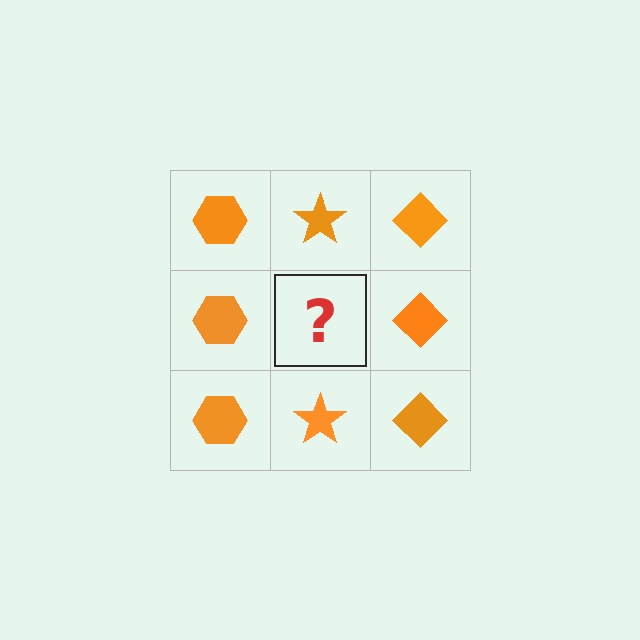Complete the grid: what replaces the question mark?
The question mark should be replaced with an orange star.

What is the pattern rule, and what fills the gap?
The rule is that each column has a consistent shape. The gap should be filled with an orange star.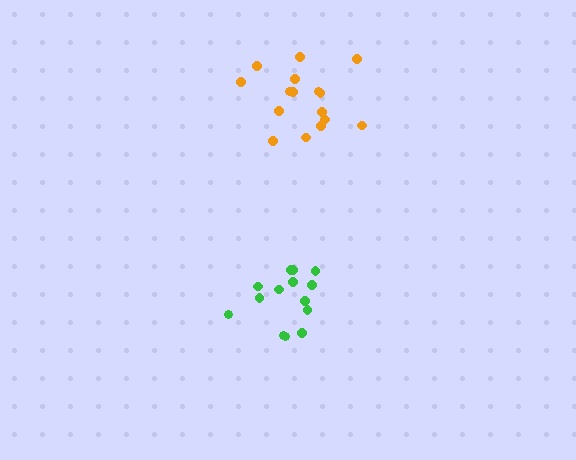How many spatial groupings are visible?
There are 2 spatial groupings.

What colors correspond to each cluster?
The clusters are colored: orange, green.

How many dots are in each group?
Group 1: 16 dots, Group 2: 14 dots (30 total).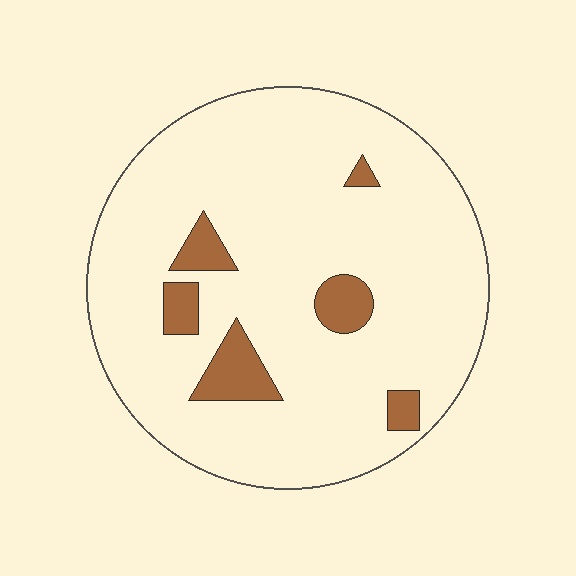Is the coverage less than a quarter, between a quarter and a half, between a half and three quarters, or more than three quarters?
Less than a quarter.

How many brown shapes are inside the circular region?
6.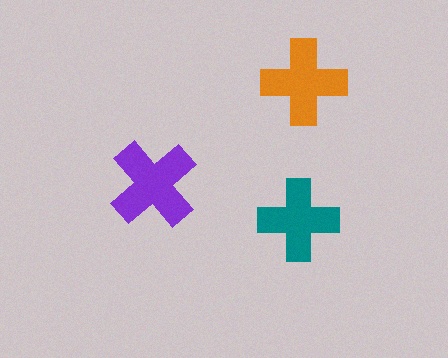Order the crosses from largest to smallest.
the purple one, the orange one, the teal one.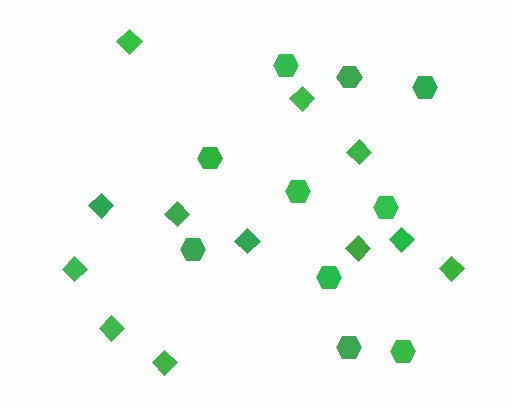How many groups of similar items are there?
There are 2 groups: one group of diamonds (12) and one group of hexagons (10).